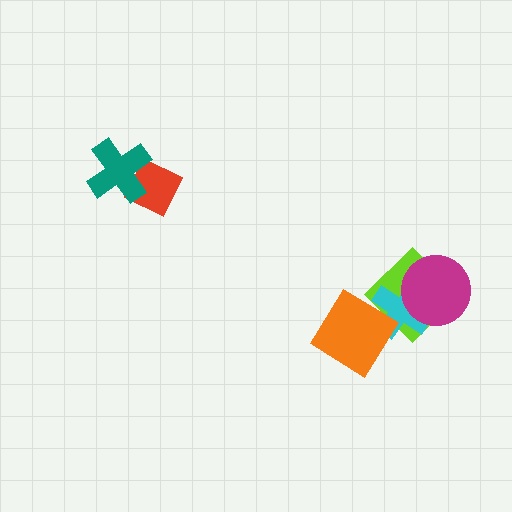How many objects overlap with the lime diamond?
3 objects overlap with the lime diamond.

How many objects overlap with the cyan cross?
3 objects overlap with the cyan cross.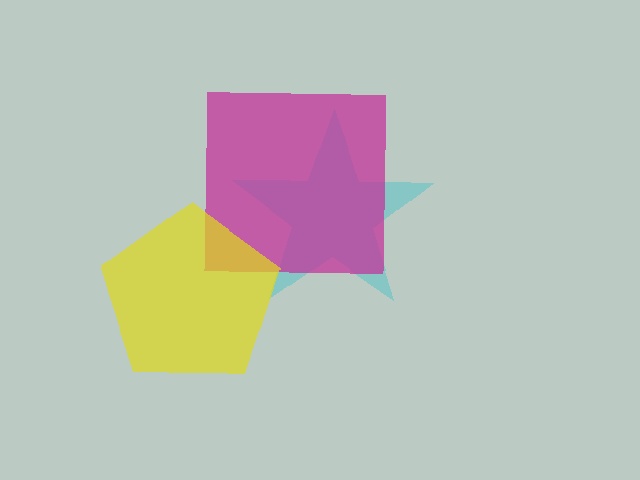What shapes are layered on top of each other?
The layered shapes are: a cyan star, a magenta square, a yellow pentagon.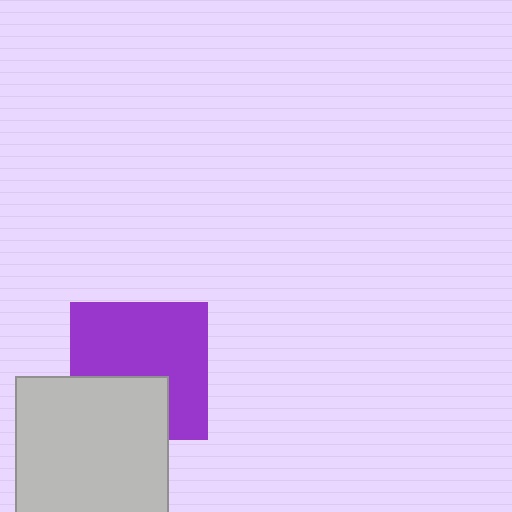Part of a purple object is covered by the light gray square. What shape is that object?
It is a square.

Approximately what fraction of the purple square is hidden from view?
Roughly 34% of the purple square is hidden behind the light gray square.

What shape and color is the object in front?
The object in front is a light gray square.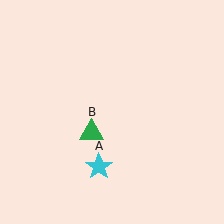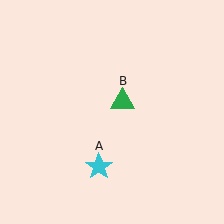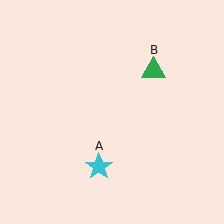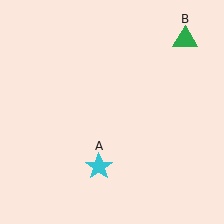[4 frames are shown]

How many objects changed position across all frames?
1 object changed position: green triangle (object B).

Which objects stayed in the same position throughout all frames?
Cyan star (object A) remained stationary.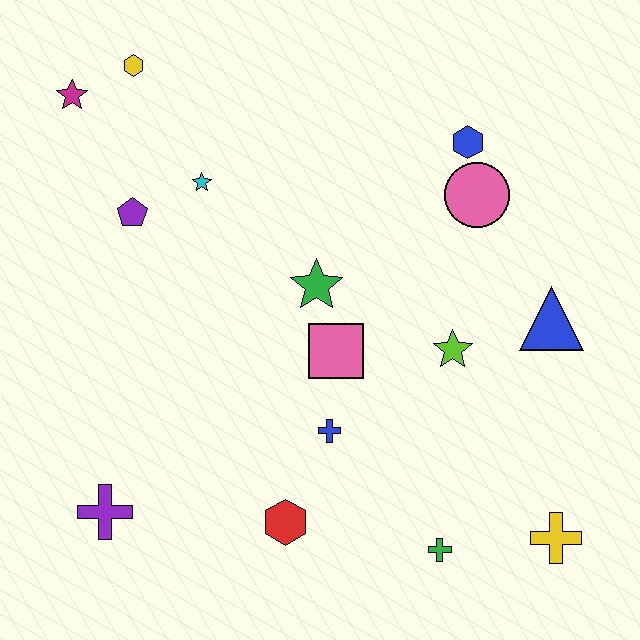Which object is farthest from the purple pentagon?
The yellow cross is farthest from the purple pentagon.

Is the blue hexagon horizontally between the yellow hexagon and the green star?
No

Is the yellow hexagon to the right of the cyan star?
No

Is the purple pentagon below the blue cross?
No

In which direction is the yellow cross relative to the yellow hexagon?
The yellow cross is below the yellow hexagon.